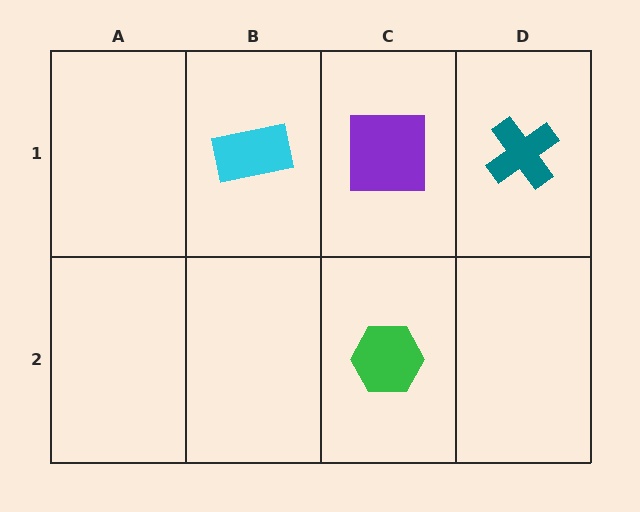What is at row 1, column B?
A cyan rectangle.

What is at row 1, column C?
A purple square.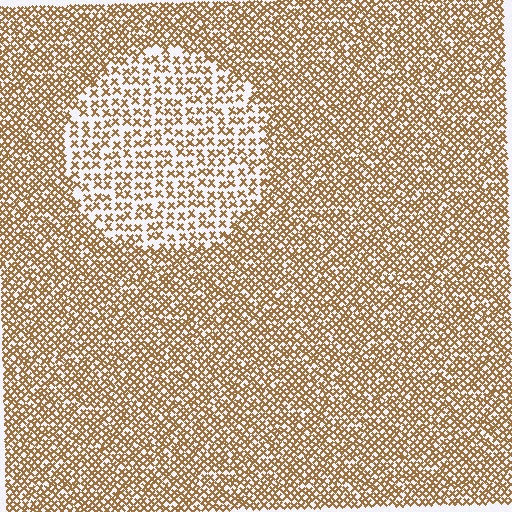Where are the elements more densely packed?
The elements are more densely packed outside the circle boundary.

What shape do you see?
I see a circle.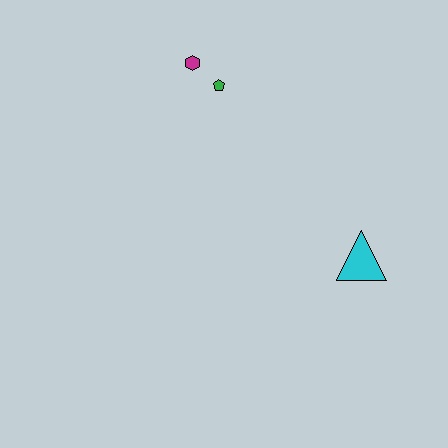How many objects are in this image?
There are 3 objects.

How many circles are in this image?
There are no circles.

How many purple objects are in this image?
There are no purple objects.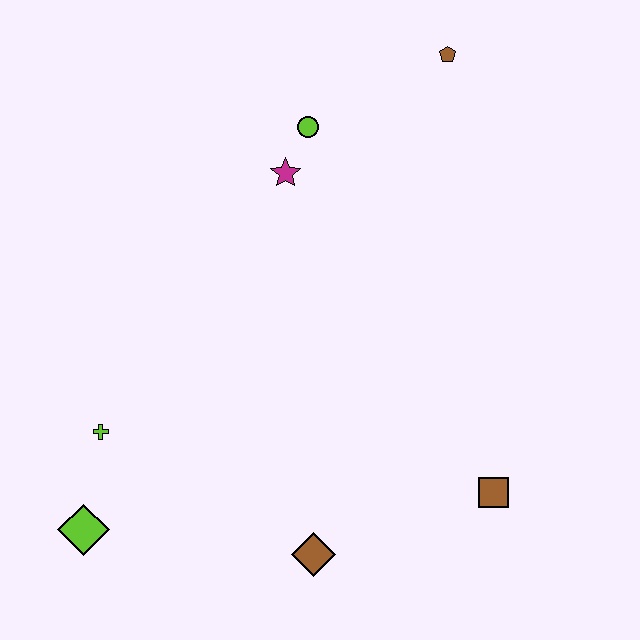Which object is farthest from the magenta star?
The lime diamond is farthest from the magenta star.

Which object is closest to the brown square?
The brown diamond is closest to the brown square.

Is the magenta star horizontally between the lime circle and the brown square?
No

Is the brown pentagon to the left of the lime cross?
No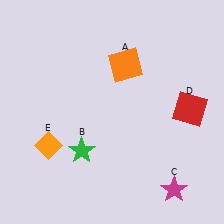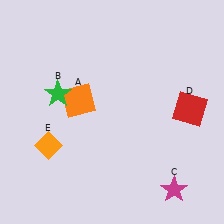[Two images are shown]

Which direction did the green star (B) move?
The green star (B) moved up.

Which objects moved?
The objects that moved are: the orange square (A), the green star (B).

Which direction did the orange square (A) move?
The orange square (A) moved left.